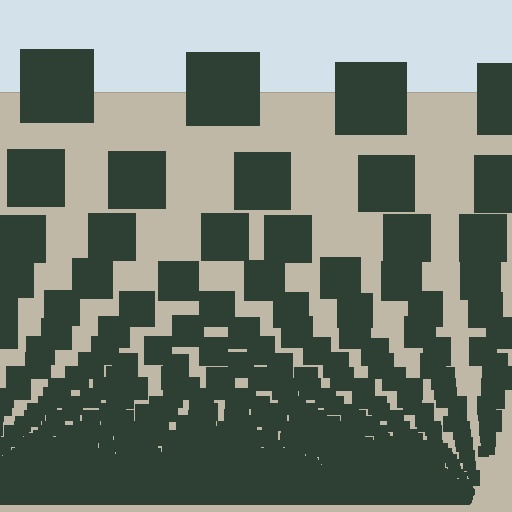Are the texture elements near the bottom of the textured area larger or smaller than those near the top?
Smaller. The gradient is inverted — elements near the bottom are smaller and denser.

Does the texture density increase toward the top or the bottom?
Density increases toward the bottom.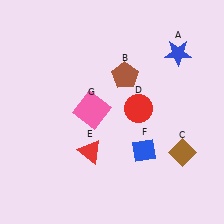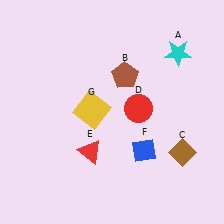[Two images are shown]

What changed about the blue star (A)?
In Image 1, A is blue. In Image 2, it changed to cyan.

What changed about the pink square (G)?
In Image 1, G is pink. In Image 2, it changed to yellow.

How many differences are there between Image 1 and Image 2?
There are 2 differences between the two images.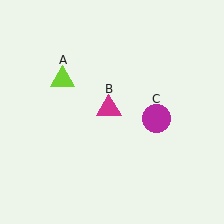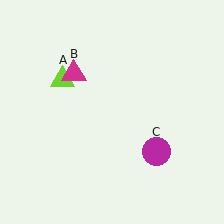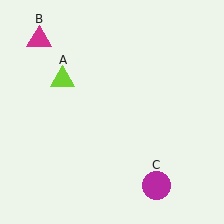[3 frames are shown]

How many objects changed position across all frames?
2 objects changed position: magenta triangle (object B), magenta circle (object C).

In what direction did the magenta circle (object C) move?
The magenta circle (object C) moved down.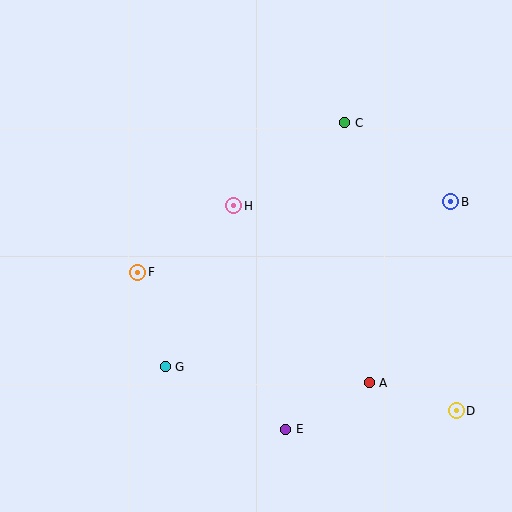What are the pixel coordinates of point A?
Point A is at (369, 383).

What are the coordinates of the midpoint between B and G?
The midpoint between B and G is at (308, 284).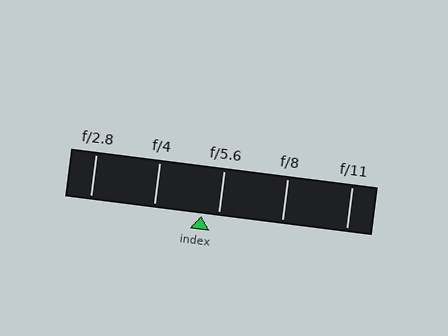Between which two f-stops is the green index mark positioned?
The index mark is between f/4 and f/5.6.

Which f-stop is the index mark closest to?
The index mark is closest to f/5.6.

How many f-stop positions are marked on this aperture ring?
There are 5 f-stop positions marked.